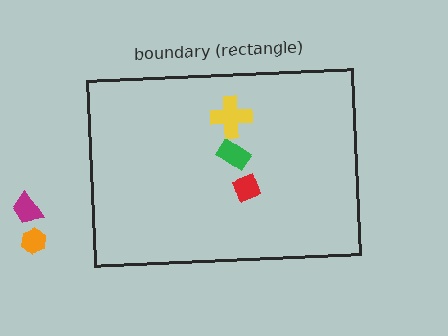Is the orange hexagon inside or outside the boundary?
Outside.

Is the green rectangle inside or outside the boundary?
Inside.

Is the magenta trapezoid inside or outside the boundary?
Outside.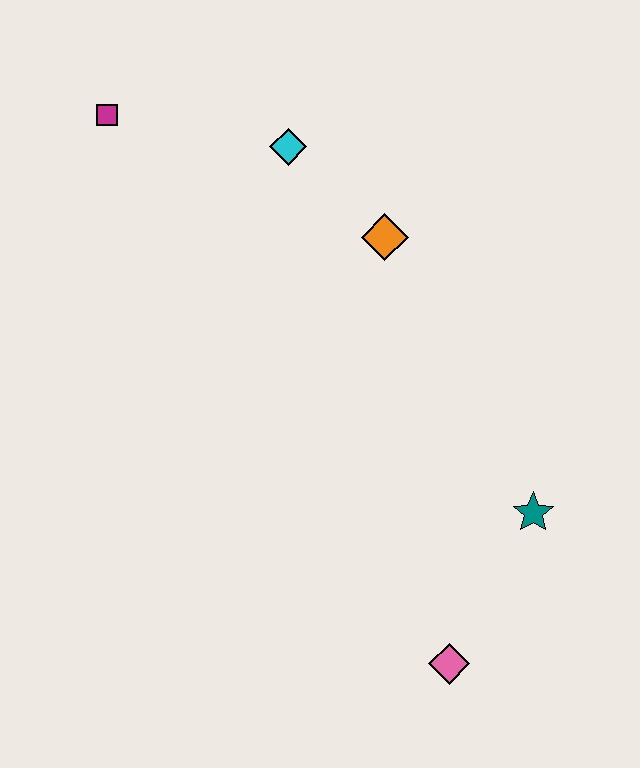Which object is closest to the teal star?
The pink diamond is closest to the teal star.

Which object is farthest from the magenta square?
The pink diamond is farthest from the magenta square.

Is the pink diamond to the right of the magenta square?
Yes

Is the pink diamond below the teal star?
Yes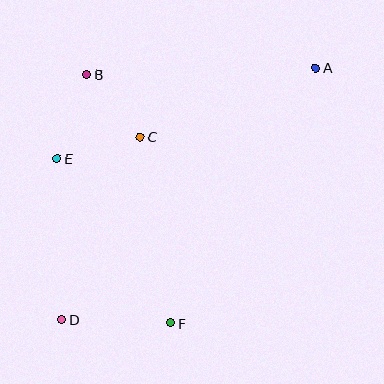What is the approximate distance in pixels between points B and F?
The distance between B and F is approximately 263 pixels.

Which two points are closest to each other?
Points B and C are closest to each other.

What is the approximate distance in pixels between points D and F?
The distance between D and F is approximately 109 pixels.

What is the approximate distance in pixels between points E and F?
The distance between E and F is approximately 200 pixels.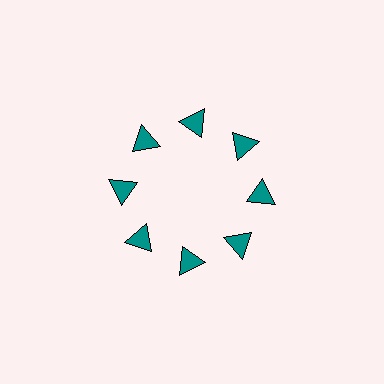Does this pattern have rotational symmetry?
Yes, this pattern has 8-fold rotational symmetry. It looks the same after rotating 45 degrees around the center.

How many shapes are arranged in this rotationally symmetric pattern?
There are 8 shapes, arranged in 8 groups of 1.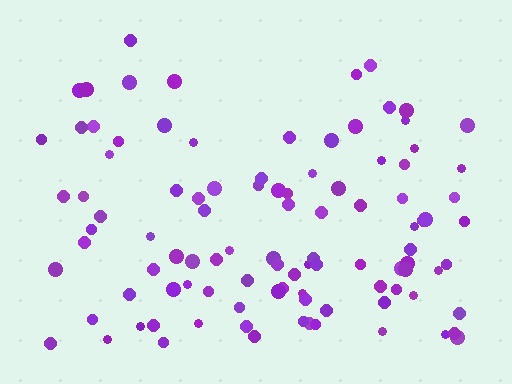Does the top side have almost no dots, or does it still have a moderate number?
Still a moderate number, just noticeably fewer than the bottom.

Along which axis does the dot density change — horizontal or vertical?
Vertical.